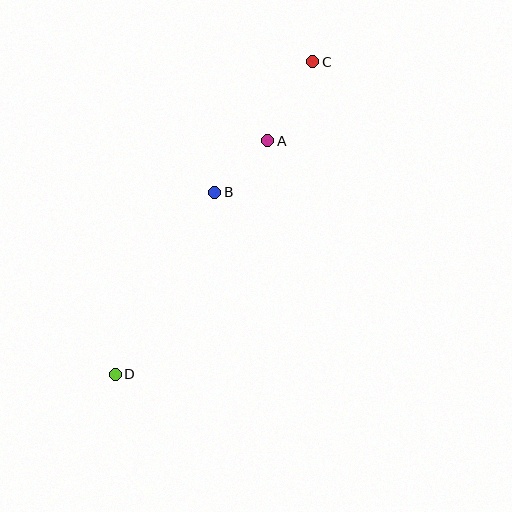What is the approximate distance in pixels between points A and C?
The distance between A and C is approximately 91 pixels.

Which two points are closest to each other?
Points A and B are closest to each other.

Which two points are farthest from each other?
Points C and D are farthest from each other.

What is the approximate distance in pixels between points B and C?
The distance between B and C is approximately 163 pixels.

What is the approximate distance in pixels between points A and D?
The distance between A and D is approximately 279 pixels.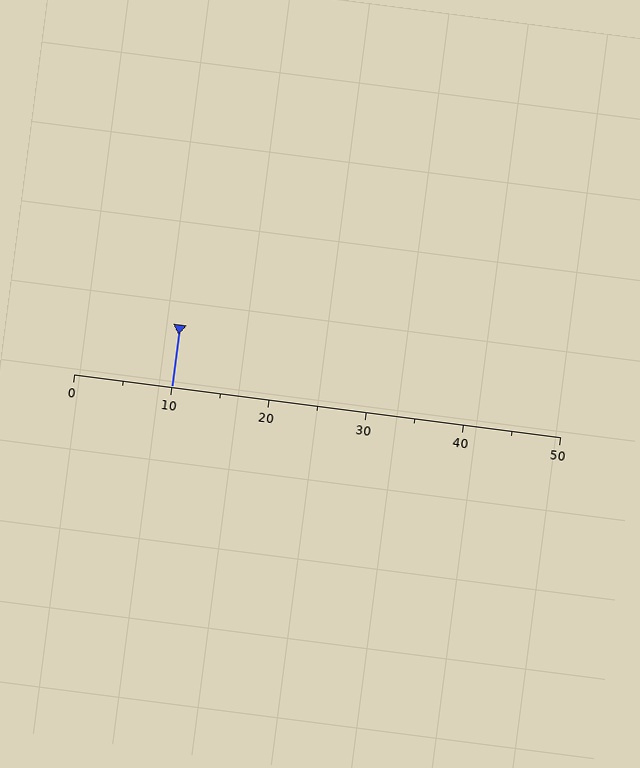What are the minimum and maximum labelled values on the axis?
The axis runs from 0 to 50.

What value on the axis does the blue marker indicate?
The marker indicates approximately 10.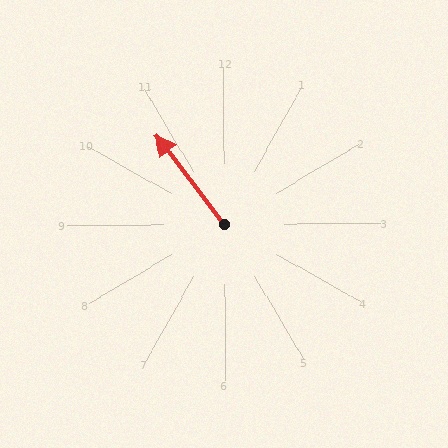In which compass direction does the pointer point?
Northwest.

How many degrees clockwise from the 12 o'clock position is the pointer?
Approximately 323 degrees.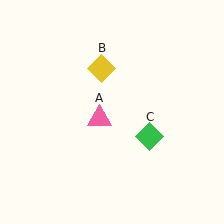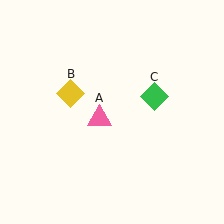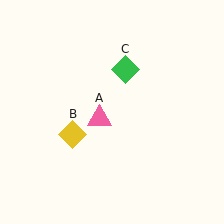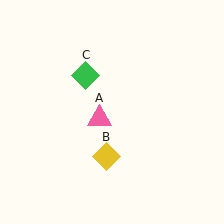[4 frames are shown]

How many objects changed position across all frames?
2 objects changed position: yellow diamond (object B), green diamond (object C).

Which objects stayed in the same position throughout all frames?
Pink triangle (object A) remained stationary.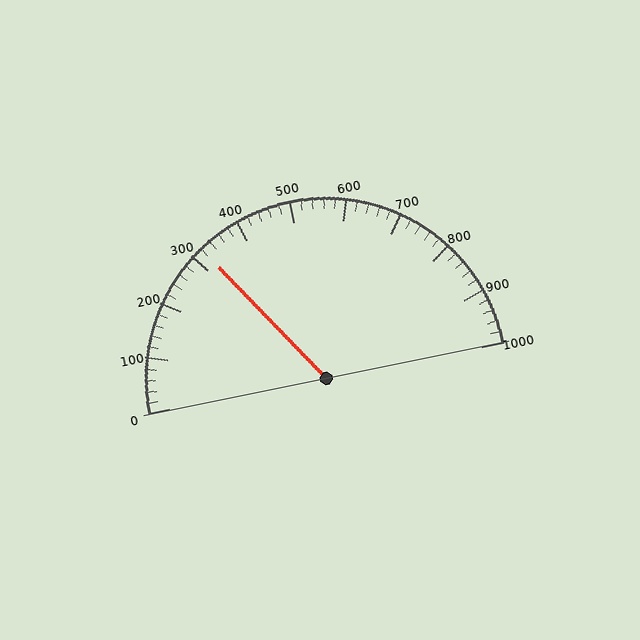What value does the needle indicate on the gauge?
The needle indicates approximately 320.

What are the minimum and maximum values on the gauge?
The gauge ranges from 0 to 1000.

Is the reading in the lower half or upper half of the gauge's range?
The reading is in the lower half of the range (0 to 1000).